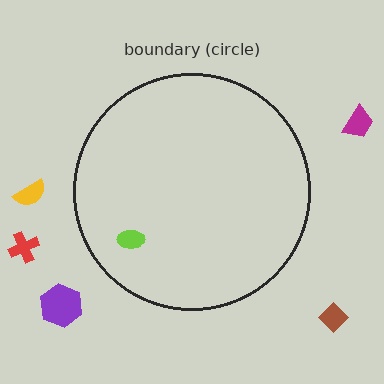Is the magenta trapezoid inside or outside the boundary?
Outside.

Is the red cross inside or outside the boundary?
Outside.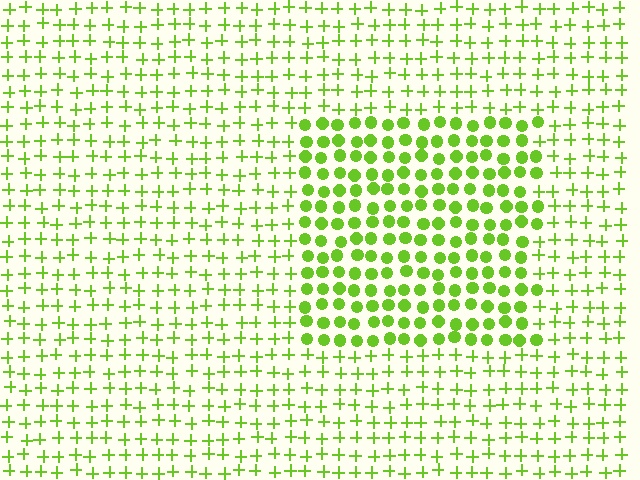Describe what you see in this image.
The image is filled with small lime elements arranged in a uniform grid. A rectangle-shaped region contains circles, while the surrounding area contains plus signs. The boundary is defined purely by the change in element shape.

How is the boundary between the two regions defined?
The boundary is defined by a change in element shape: circles inside vs. plus signs outside. All elements share the same color and spacing.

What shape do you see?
I see a rectangle.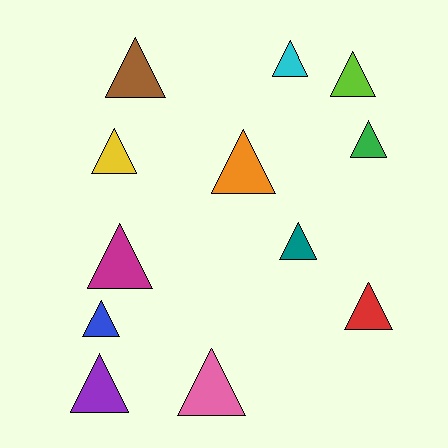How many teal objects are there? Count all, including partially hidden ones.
There is 1 teal object.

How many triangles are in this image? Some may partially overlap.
There are 12 triangles.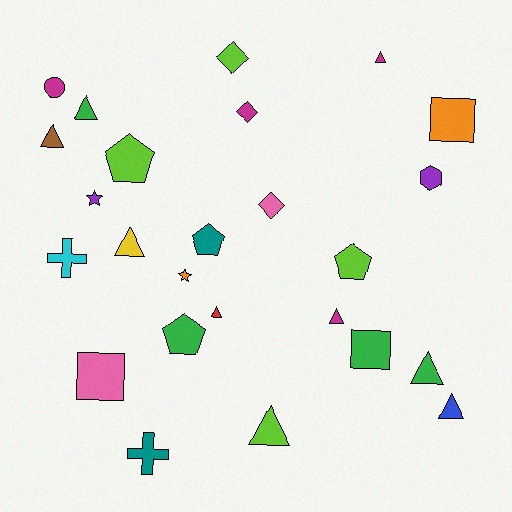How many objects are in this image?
There are 25 objects.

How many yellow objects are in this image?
There is 1 yellow object.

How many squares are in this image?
There are 3 squares.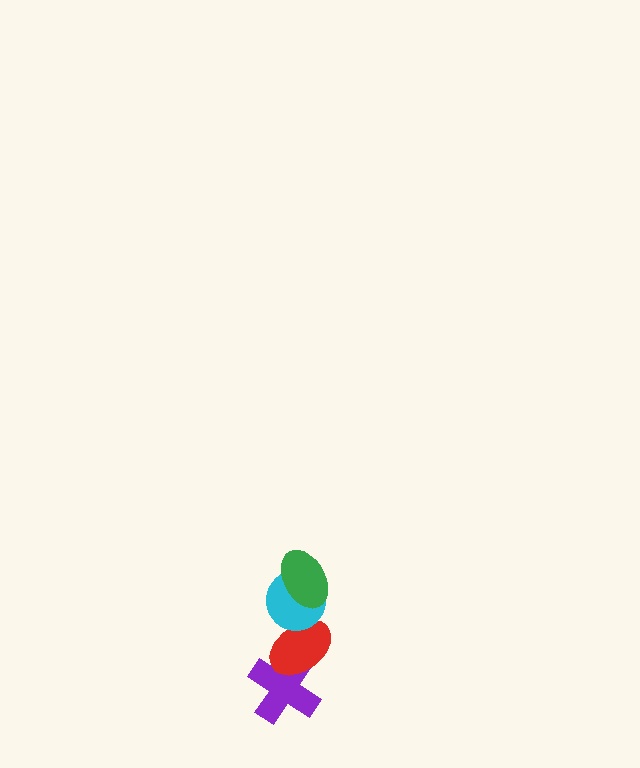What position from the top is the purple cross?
The purple cross is 4th from the top.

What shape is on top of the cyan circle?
The green ellipse is on top of the cyan circle.